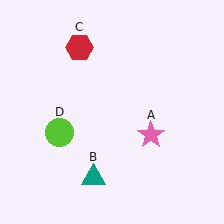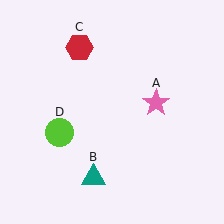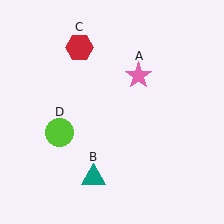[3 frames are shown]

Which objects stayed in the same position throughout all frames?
Teal triangle (object B) and red hexagon (object C) and lime circle (object D) remained stationary.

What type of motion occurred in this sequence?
The pink star (object A) rotated counterclockwise around the center of the scene.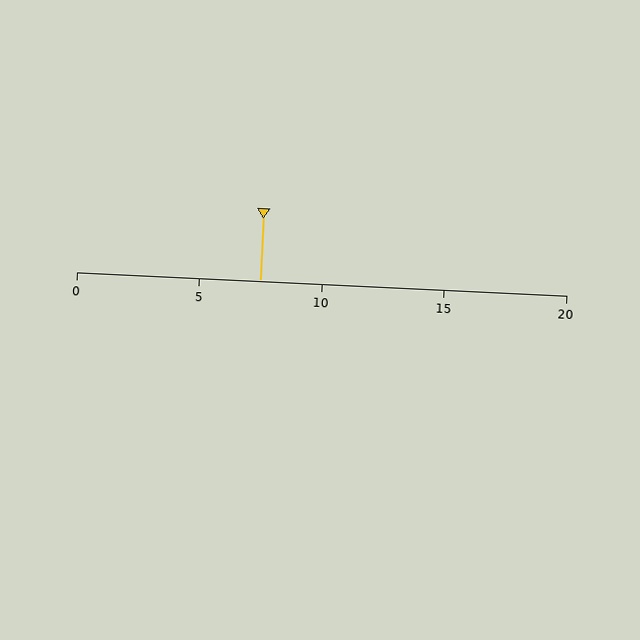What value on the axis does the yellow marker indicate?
The marker indicates approximately 7.5.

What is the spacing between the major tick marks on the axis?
The major ticks are spaced 5 apart.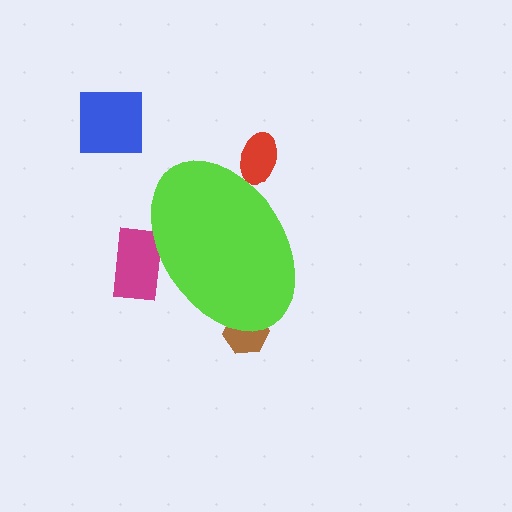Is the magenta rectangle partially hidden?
Yes, the magenta rectangle is partially hidden behind the lime ellipse.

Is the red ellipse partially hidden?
Yes, the red ellipse is partially hidden behind the lime ellipse.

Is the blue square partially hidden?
No, the blue square is fully visible.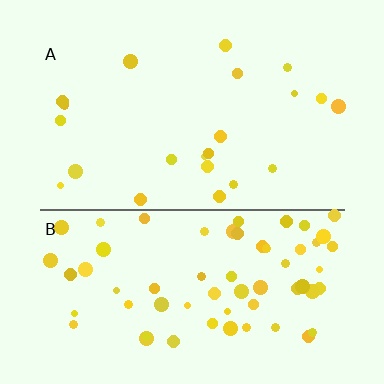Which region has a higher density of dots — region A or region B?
B (the bottom).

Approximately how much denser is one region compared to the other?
Approximately 3.0× — region B over region A.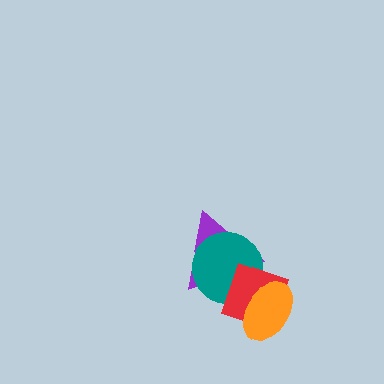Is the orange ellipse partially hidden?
No, no other shape covers it.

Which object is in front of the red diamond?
The orange ellipse is in front of the red diamond.